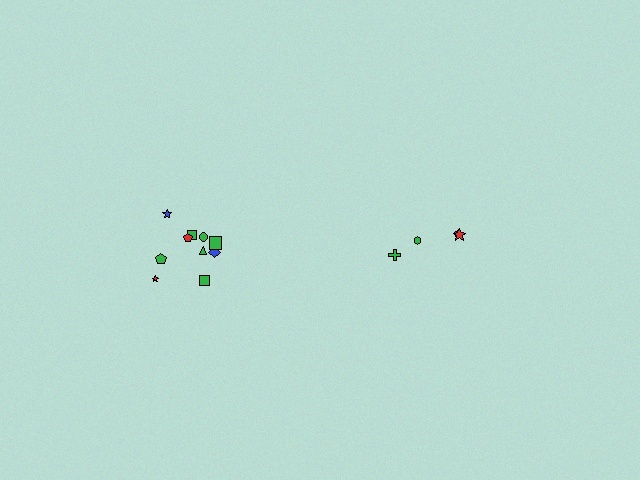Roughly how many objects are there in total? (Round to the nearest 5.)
Roughly 15 objects in total.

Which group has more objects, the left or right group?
The left group.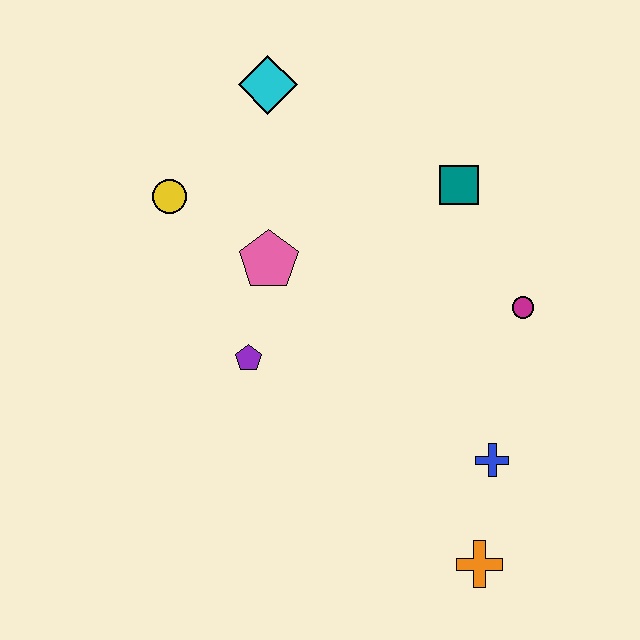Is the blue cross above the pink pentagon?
No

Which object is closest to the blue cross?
The orange cross is closest to the blue cross.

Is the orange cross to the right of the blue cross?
No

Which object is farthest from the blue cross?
The cyan diamond is farthest from the blue cross.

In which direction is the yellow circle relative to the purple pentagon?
The yellow circle is above the purple pentagon.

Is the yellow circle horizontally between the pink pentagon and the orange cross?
No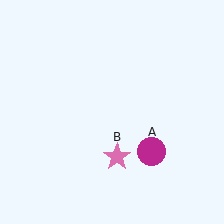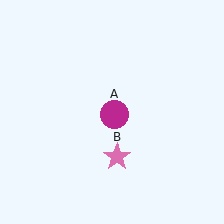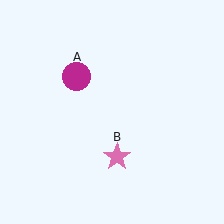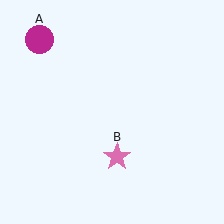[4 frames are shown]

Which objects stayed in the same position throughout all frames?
Pink star (object B) remained stationary.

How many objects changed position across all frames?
1 object changed position: magenta circle (object A).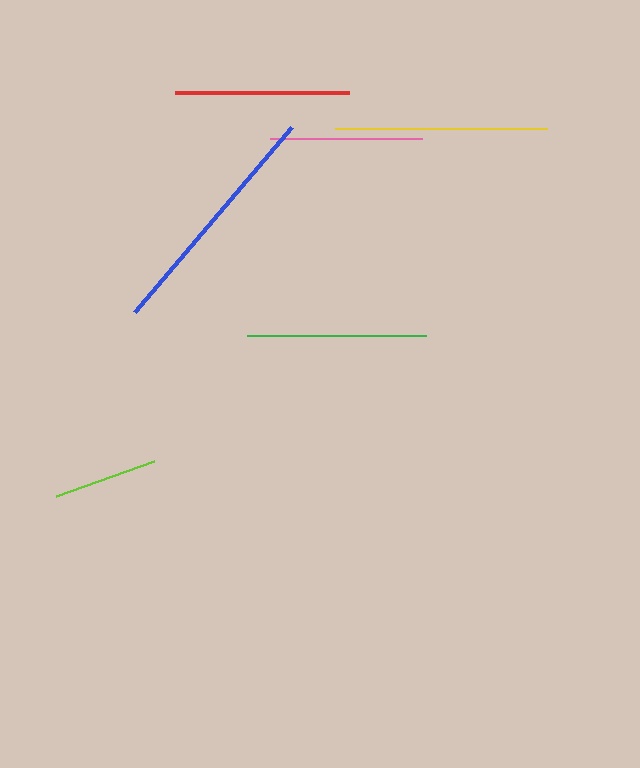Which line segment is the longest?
The blue line is the longest at approximately 242 pixels.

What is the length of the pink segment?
The pink segment is approximately 151 pixels long.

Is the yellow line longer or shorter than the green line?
The yellow line is longer than the green line.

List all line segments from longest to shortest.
From longest to shortest: blue, yellow, green, red, pink, lime.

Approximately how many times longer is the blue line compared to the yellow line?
The blue line is approximately 1.1 times the length of the yellow line.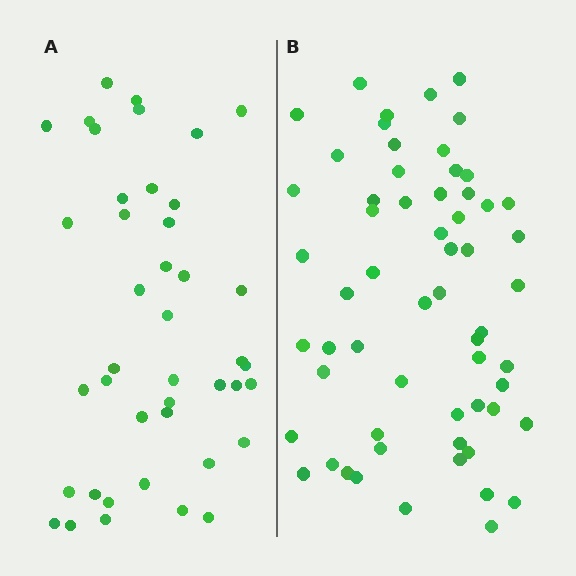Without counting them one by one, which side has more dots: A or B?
Region B (the right region) has more dots.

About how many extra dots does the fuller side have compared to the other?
Region B has approximately 20 more dots than region A.